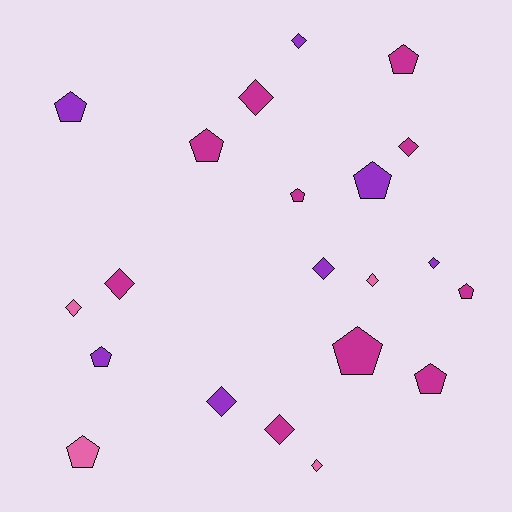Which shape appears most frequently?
Diamond, with 11 objects.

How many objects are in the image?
There are 21 objects.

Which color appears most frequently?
Magenta, with 10 objects.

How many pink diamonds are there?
There are 3 pink diamonds.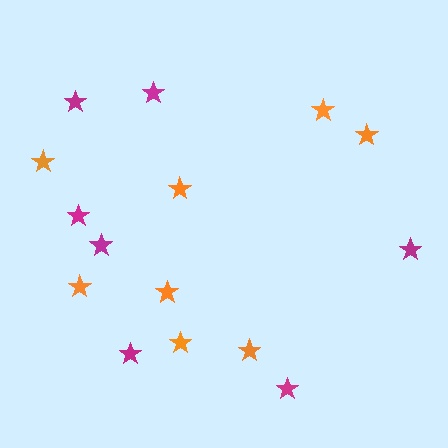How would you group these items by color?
There are 2 groups: one group of orange stars (8) and one group of magenta stars (7).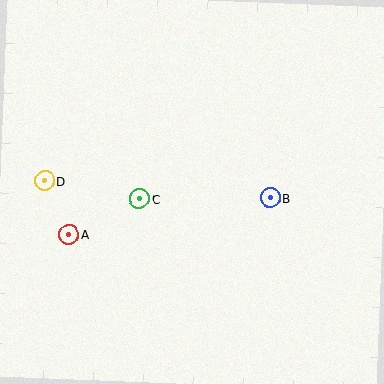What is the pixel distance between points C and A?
The distance between C and A is 79 pixels.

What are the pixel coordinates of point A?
Point A is at (69, 234).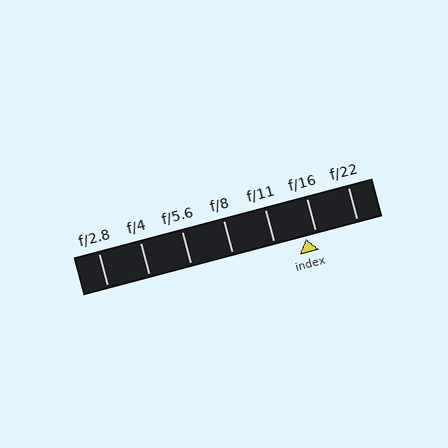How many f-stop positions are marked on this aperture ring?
There are 7 f-stop positions marked.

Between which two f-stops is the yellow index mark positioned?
The index mark is between f/11 and f/16.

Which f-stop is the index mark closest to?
The index mark is closest to f/16.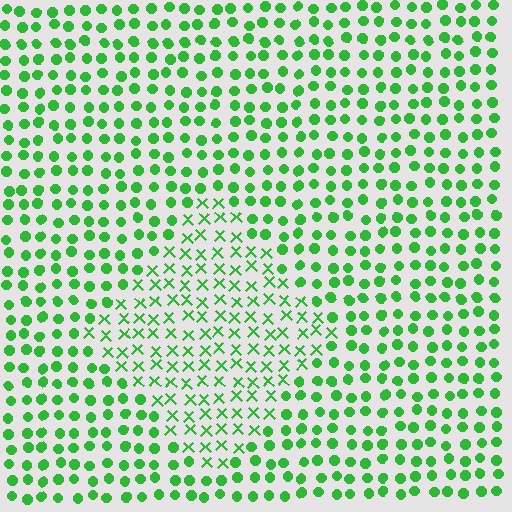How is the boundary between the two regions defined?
The boundary is defined by a change in element shape: X marks inside vs. circles outside. All elements share the same color and spacing.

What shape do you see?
I see a diamond.